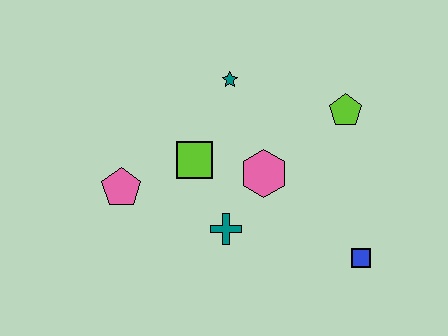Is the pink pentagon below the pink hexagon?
Yes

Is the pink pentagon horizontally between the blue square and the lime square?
No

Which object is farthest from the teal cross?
The lime pentagon is farthest from the teal cross.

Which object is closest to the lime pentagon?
The pink hexagon is closest to the lime pentagon.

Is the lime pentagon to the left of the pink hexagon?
No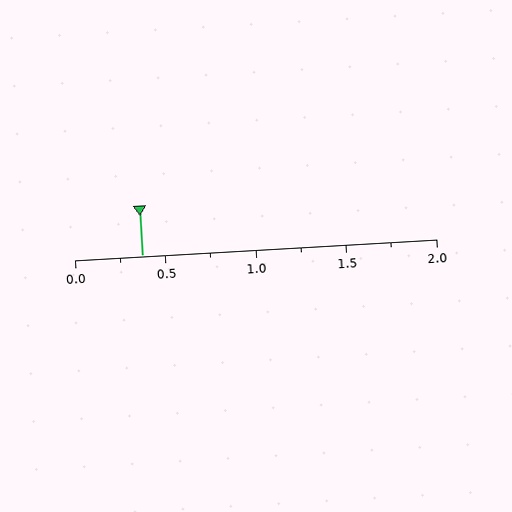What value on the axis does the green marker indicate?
The marker indicates approximately 0.38.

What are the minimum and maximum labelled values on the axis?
The axis runs from 0.0 to 2.0.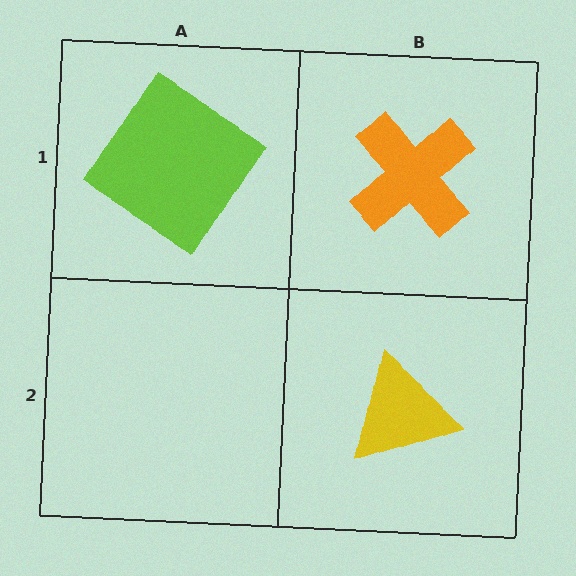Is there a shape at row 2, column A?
No, that cell is empty.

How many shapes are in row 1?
2 shapes.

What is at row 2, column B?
A yellow triangle.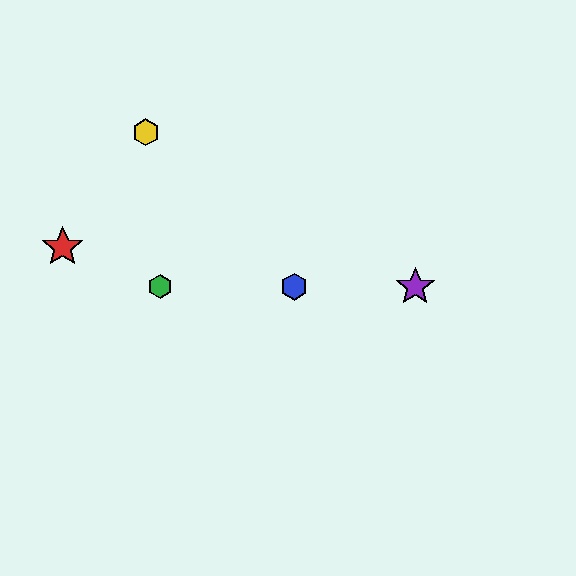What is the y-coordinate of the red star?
The red star is at y≈247.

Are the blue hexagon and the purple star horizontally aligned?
Yes, both are at y≈287.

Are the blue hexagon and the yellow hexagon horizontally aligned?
No, the blue hexagon is at y≈287 and the yellow hexagon is at y≈132.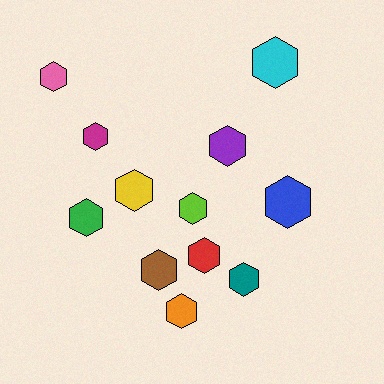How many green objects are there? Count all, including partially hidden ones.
There is 1 green object.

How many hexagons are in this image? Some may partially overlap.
There are 12 hexagons.